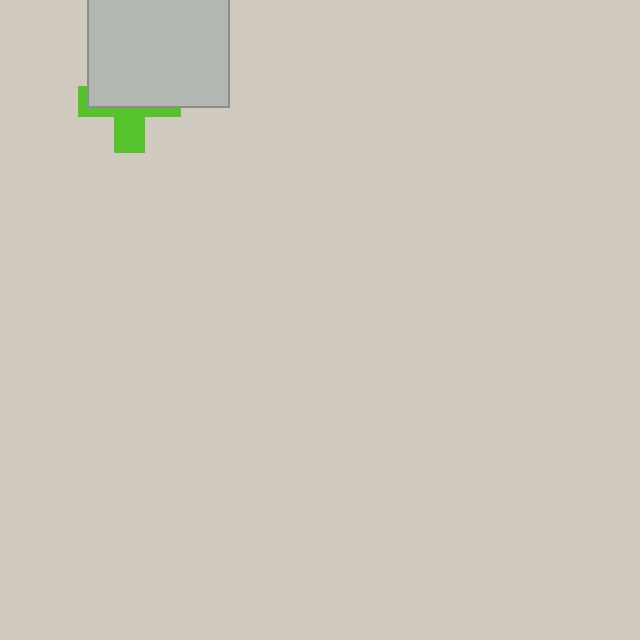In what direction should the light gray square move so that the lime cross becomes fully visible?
The light gray square should move up. That is the shortest direction to clear the overlap and leave the lime cross fully visible.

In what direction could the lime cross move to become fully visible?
The lime cross could move down. That would shift it out from behind the light gray square entirely.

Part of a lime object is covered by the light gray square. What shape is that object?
It is a cross.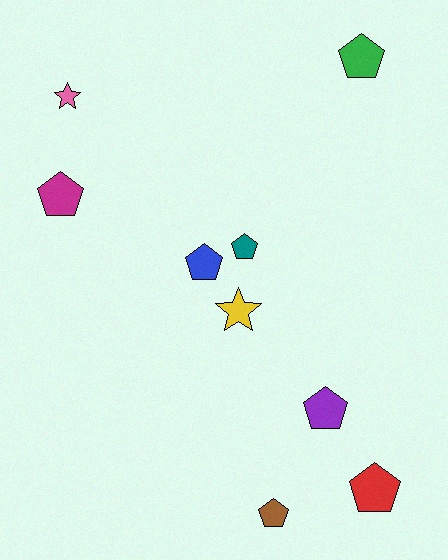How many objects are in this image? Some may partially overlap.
There are 9 objects.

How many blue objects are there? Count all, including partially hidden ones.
There is 1 blue object.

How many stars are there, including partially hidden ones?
There are 2 stars.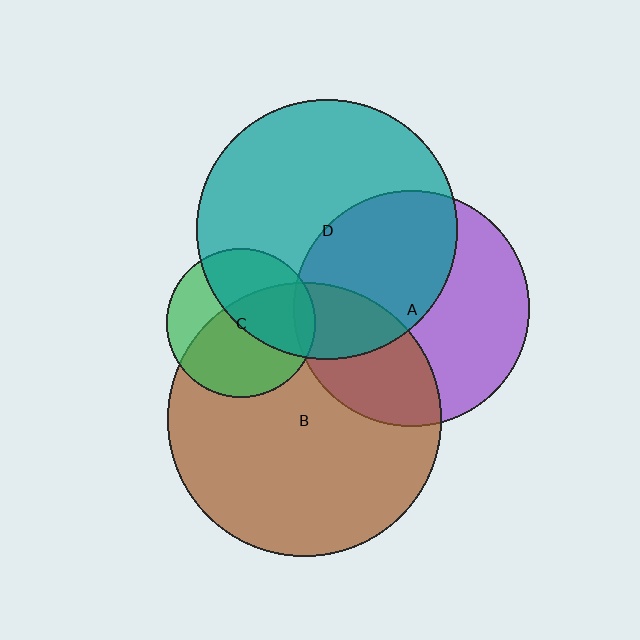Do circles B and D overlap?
Yes.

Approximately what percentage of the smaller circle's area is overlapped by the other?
Approximately 20%.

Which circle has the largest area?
Circle B (brown).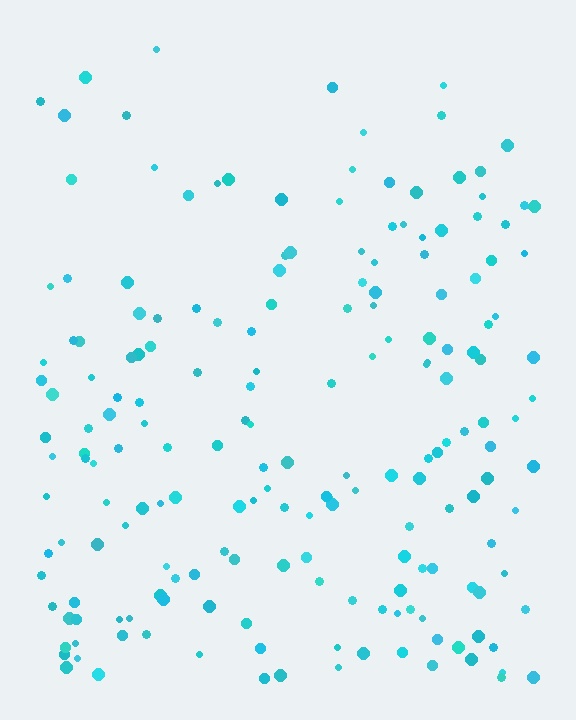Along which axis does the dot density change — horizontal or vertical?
Vertical.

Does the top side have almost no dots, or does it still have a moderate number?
Still a moderate number, just noticeably fewer than the bottom.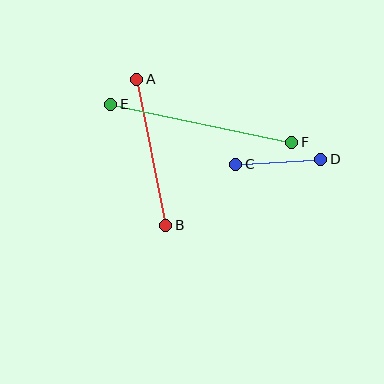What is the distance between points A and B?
The distance is approximately 149 pixels.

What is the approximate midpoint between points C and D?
The midpoint is at approximately (278, 162) pixels.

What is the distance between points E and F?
The distance is approximately 185 pixels.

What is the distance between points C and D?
The distance is approximately 85 pixels.